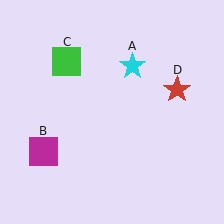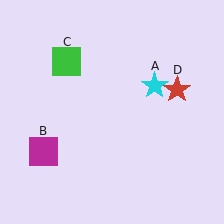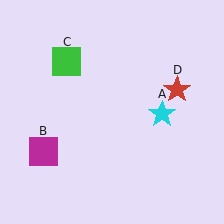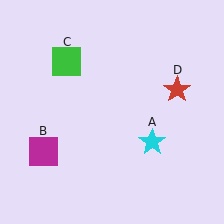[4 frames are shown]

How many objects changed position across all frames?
1 object changed position: cyan star (object A).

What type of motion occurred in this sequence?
The cyan star (object A) rotated clockwise around the center of the scene.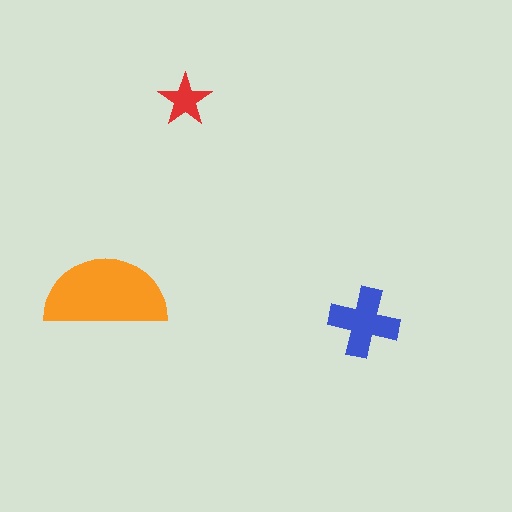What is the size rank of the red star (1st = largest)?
3rd.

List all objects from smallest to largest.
The red star, the blue cross, the orange semicircle.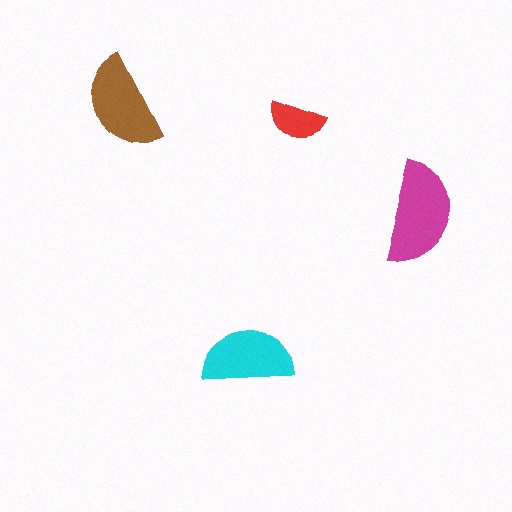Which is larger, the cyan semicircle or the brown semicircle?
The brown one.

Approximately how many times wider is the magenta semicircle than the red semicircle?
About 2 times wider.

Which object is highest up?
The brown semicircle is topmost.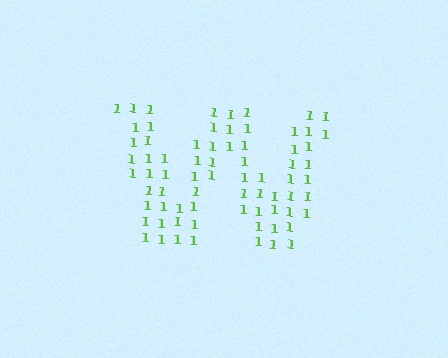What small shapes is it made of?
It is made of small digit 1's.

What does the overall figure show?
The overall figure shows the letter W.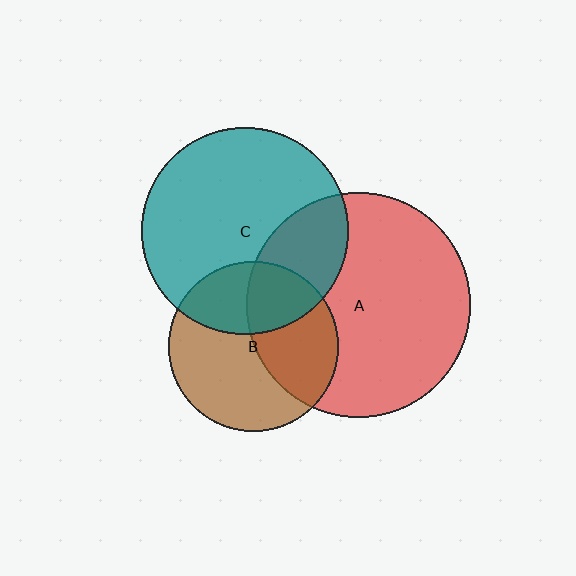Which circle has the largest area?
Circle A (red).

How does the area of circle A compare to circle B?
Approximately 1.7 times.